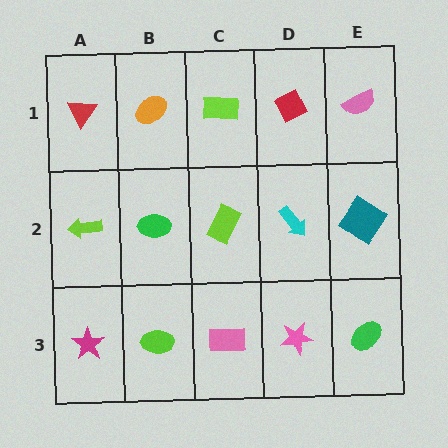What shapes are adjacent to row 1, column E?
A teal diamond (row 2, column E), a red diamond (row 1, column D).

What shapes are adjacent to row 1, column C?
A lime rectangle (row 2, column C), an orange ellipse (row 1, column B), a red diamond (row 1, column D).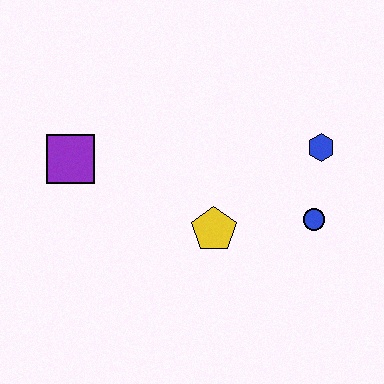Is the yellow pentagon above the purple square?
No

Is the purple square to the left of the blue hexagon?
Yes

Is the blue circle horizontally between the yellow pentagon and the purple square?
No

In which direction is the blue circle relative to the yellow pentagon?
The blue circle is to the right of the yellow pentagon.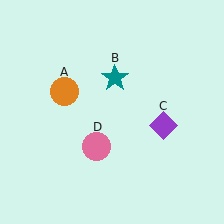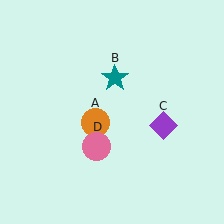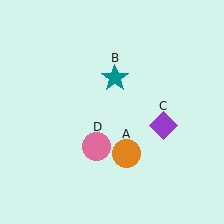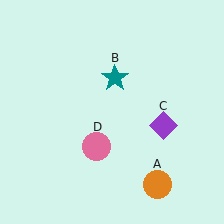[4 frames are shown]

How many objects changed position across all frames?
1 object changed position: orange circle (object A).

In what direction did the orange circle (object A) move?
The orange circle (object A) moved down and to the right.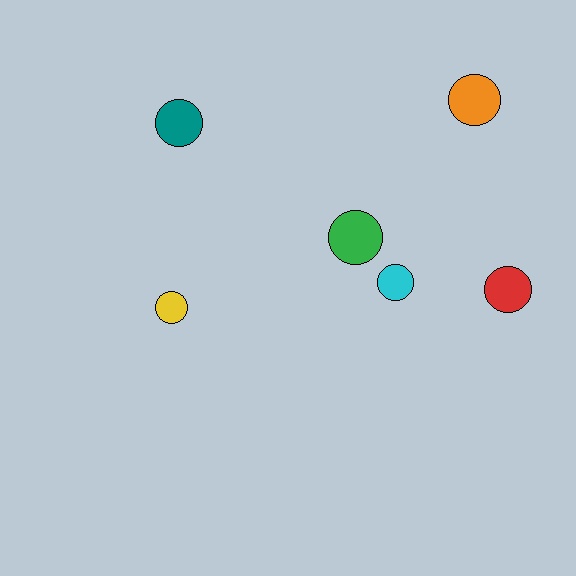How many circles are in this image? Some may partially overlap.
There are 6 circles.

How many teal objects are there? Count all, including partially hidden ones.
There is 1 teal object.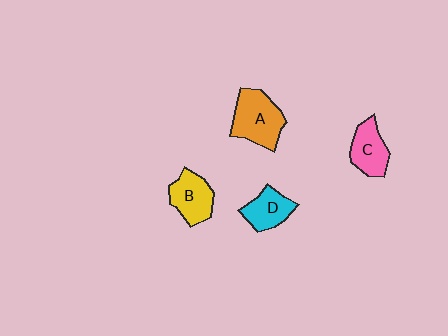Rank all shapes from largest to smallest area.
From largest to smallest: A (orange), B (yellow), C (pink), D (cyan).